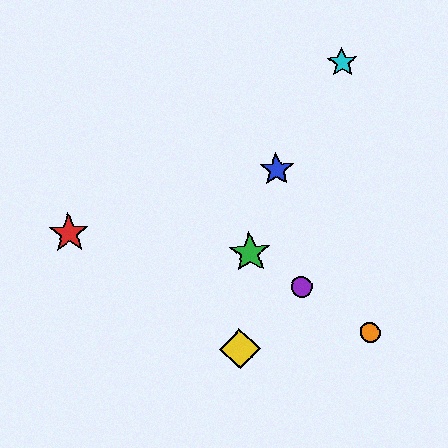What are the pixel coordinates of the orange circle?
The orange circle is at (370, 332).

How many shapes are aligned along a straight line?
3 shapes (the green star, the purple circle, the orange circle) are aligned along a straight line.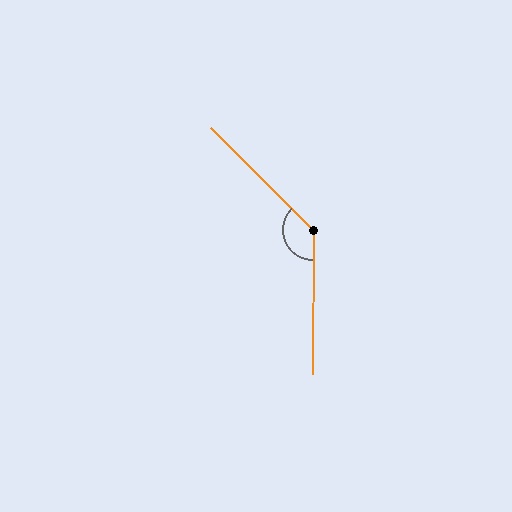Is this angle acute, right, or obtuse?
It is obtuse.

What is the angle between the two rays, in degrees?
Approximately 135 degrees.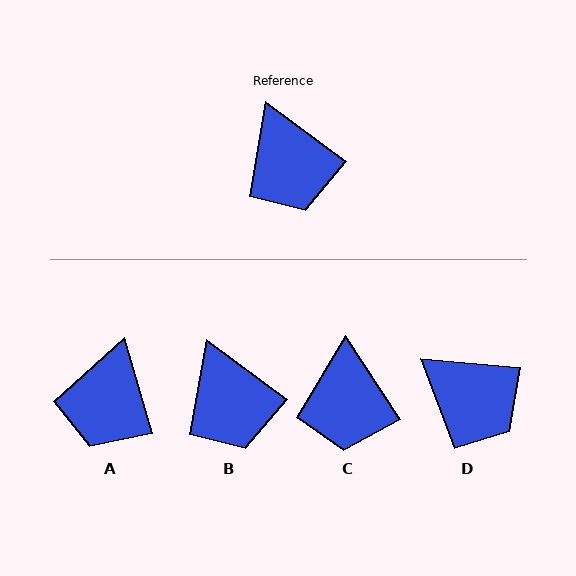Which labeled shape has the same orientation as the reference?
B.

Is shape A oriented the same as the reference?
No, it is off by about 38 degrees.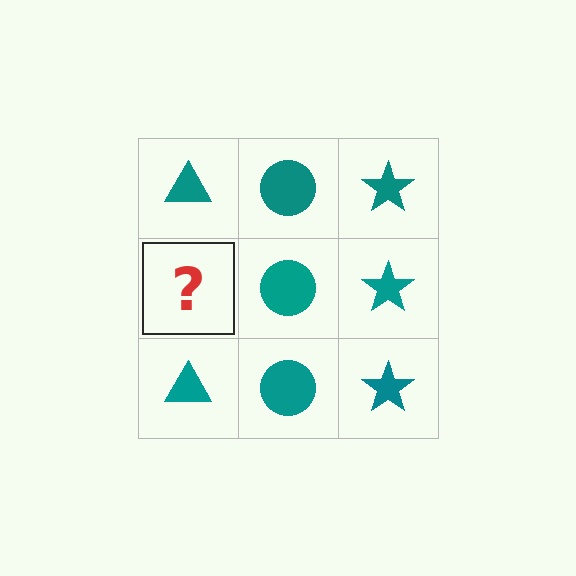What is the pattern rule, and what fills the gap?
The rule is that each column has a consistent shape. The gap should be filled with a teal triangle.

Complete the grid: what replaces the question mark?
The question mark should be replaced with a teal triangle.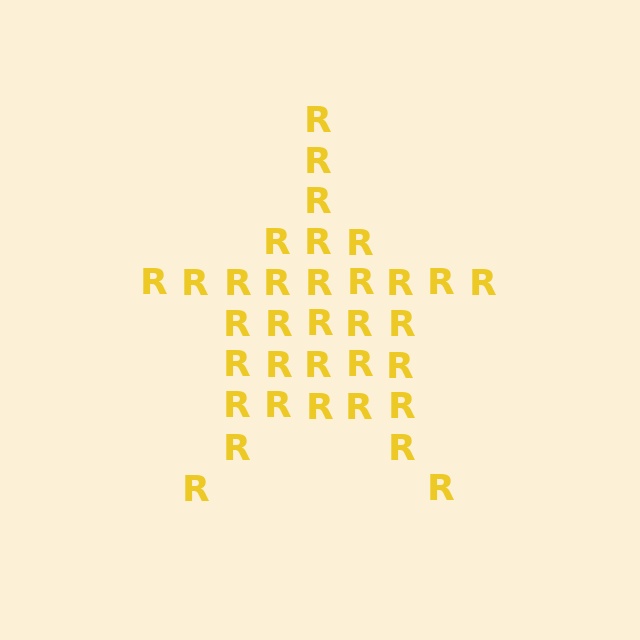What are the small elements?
The small elements are letter R's.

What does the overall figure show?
The overall figure shows a star.